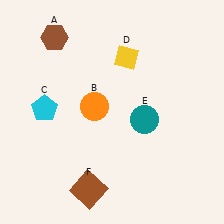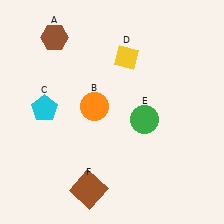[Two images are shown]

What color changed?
The circle (E) changed from teal in Image 1 to green in Image 2.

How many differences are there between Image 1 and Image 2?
There is 1 difference between the two images.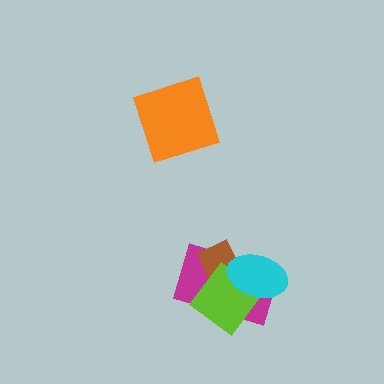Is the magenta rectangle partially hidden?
Yes, it is partially covered by another shape.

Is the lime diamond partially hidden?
Yes, it is partially covered by another shape.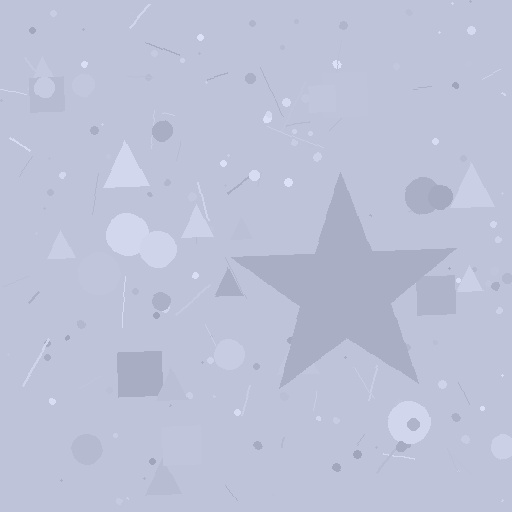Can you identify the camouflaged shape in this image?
The camouflaged shape is a star.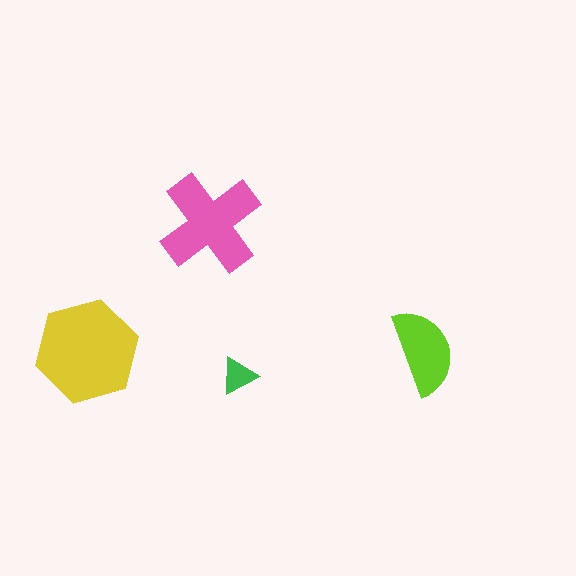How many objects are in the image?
There are 4 objects in the image.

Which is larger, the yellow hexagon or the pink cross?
The yellow hexagon.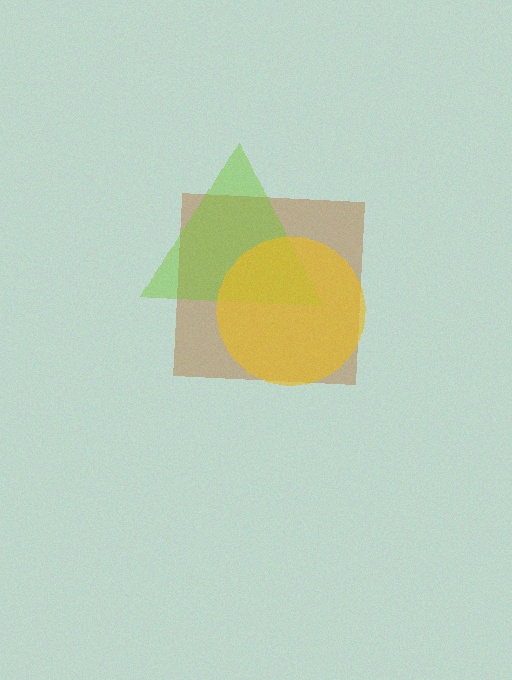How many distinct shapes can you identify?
There are 3 distinct shapes: a brown square, a lime triangle, a yellow circle.